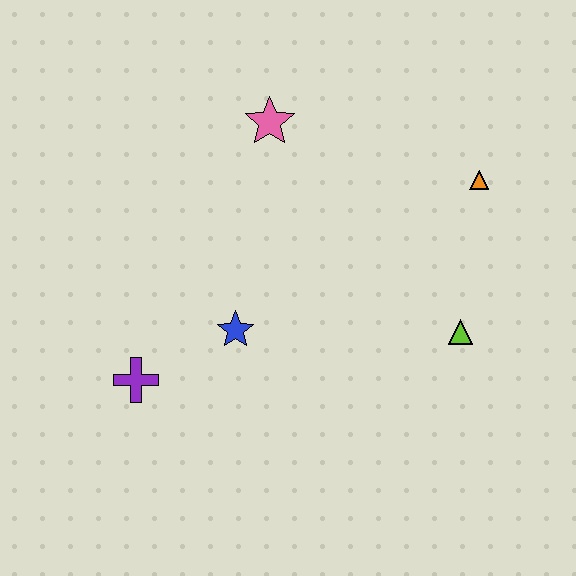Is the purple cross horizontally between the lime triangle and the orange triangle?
No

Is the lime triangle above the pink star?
No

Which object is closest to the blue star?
The purple cross is closest to the blue star.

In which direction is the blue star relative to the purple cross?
The blue star is to the right of the purple cross.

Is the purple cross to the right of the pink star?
No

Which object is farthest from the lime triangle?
The purple cross is farthest from the lime triangle.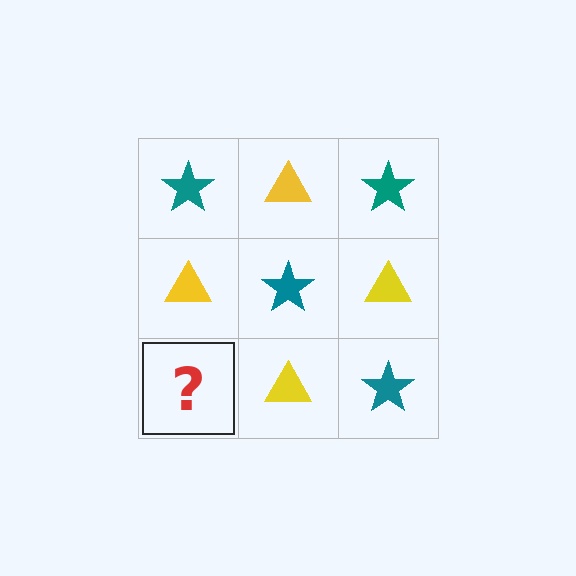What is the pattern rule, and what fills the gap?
The rule is that it alternates teal star and yellow triangle in a checkerboard pattern. The gap should be filled with a teal star.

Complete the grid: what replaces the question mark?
The question mark should be replaced with a teal star.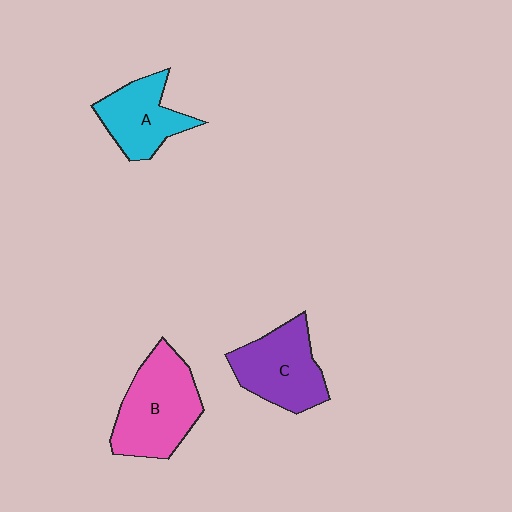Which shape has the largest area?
Shape B (pink).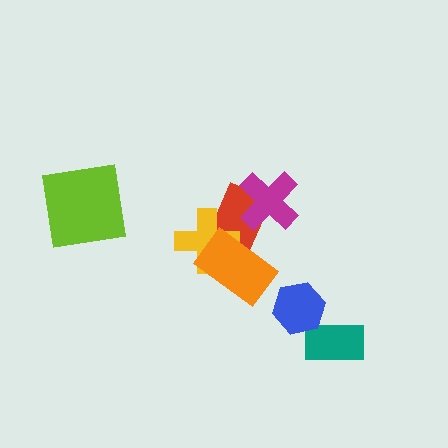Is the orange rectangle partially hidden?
No, no other shape covers it.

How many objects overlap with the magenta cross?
1 object overlaps with the magenta cross.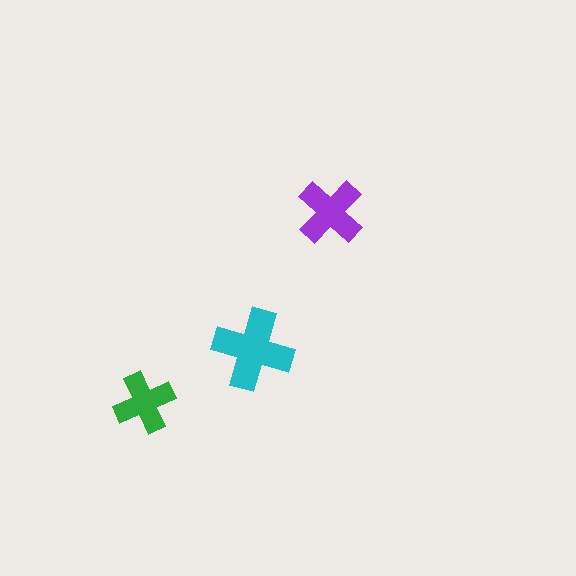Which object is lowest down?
The green cross is bottommost.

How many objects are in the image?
There are 3 objects in the image.